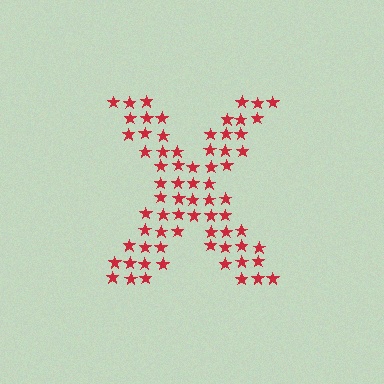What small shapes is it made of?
It is made of small stars.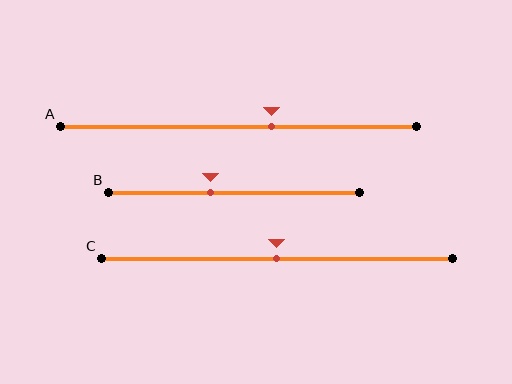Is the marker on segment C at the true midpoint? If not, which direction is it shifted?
Yes, the marker on segment C is at the true midpoint.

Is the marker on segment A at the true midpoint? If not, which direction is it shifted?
No, the marker on segment A is shifted to the right by about 9% of the segment length.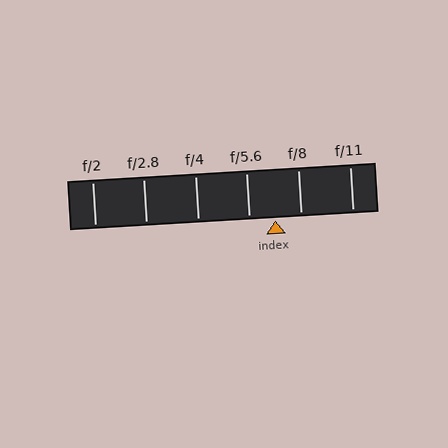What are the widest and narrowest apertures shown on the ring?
The widest aperture shown is f/2 and the narrowest is f/11.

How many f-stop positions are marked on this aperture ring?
There are 6 f-stop positions marked.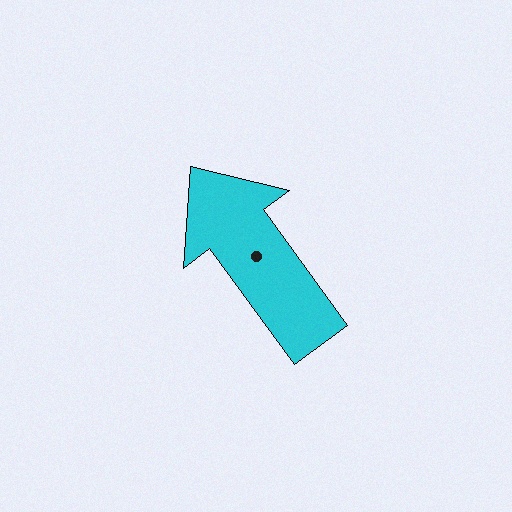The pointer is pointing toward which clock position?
Roughly 11 o'clock.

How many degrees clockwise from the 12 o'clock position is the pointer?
Approximately 324 degrees.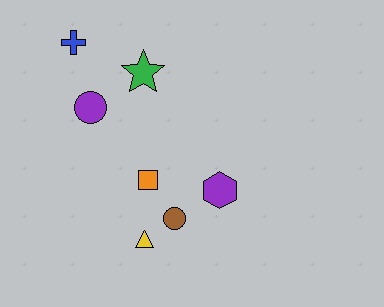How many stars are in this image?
There is 1 star.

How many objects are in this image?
There are 7 objects.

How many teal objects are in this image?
There are no teal objects.